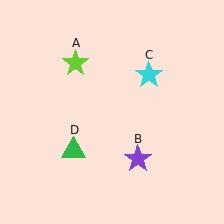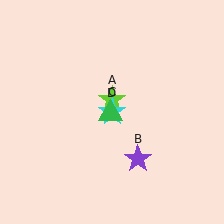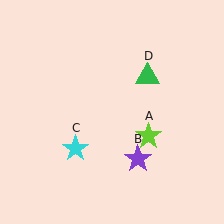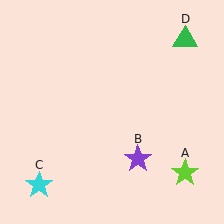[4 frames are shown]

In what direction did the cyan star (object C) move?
The cyan star (object C) moved down and to the left.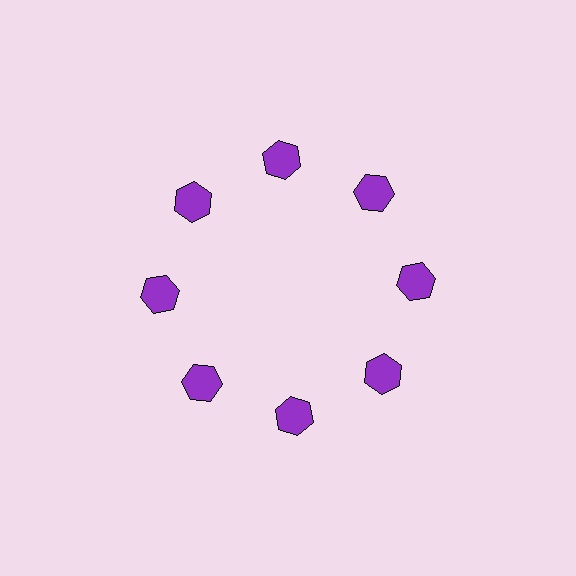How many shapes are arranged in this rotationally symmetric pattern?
There are 8 shapes, arranged in 8 groups of 1.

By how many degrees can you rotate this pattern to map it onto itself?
The pattern maps onto itself every 45 degrees of rotation.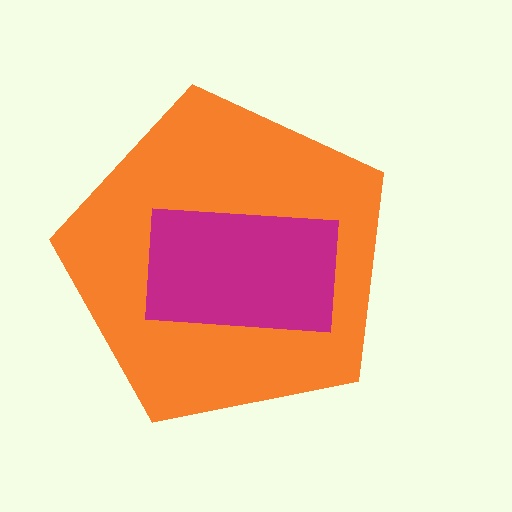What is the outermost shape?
The orange pentagon.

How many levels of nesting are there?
2.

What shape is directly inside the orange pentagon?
The magenta rectangle.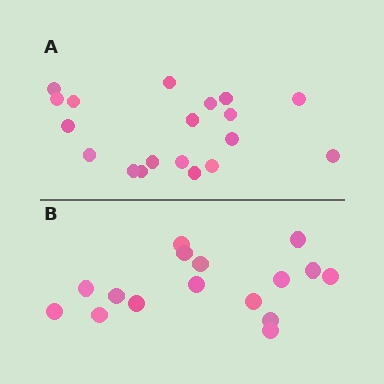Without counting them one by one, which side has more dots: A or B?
Region A (the top region) has more dots.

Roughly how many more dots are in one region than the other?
Region A has just a few more — roughly 2 or 3 more dots than region B.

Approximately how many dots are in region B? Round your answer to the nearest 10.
About 20 dots. (The exact count is 16, which rounds to 20.)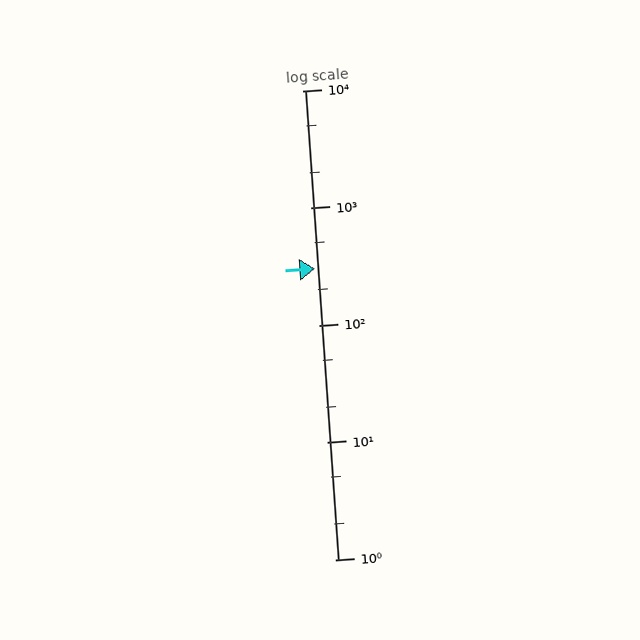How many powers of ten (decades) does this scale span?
The scale spans 4 decades, from 1 to 10000.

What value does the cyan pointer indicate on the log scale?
The pointer indicates approximately 300.